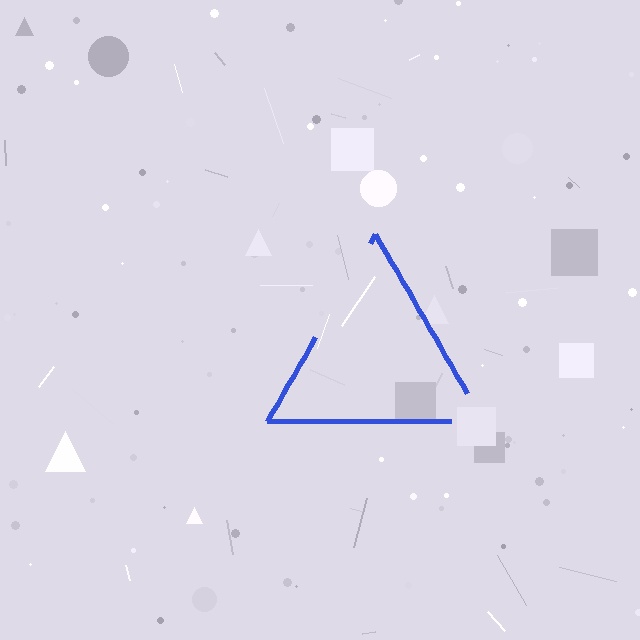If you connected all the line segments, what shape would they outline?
They would outline a triangle.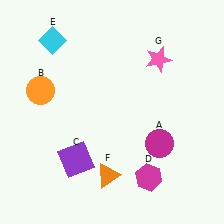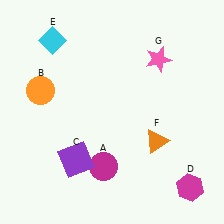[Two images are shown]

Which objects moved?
The objects that moved are: the magenta circle (A), the magenta hexagon (D), the orange triangle (F).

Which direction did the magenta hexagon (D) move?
The magenta hexagon (D) moved right.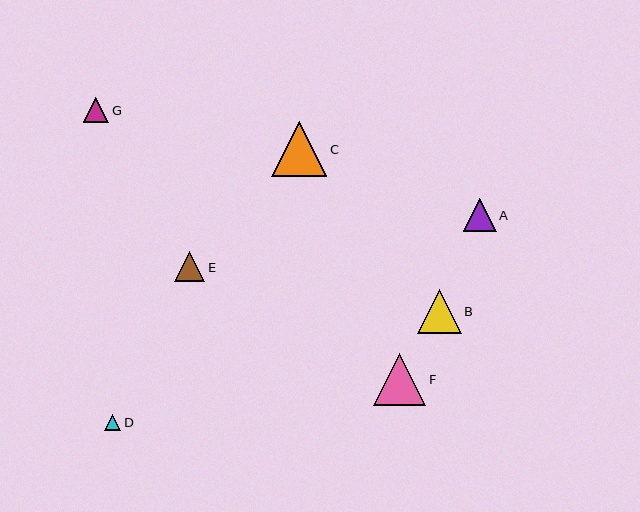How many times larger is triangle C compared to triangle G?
Triangle C is approximately 2.2 times the size of triangle G.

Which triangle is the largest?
Triangle C is the largest with a size of approximately 55 pixels.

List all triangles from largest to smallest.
From largest to smallest: C, F, B, A, E, G, D.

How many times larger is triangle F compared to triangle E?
Triangle F is approximately 1.8 times the size of triangle E.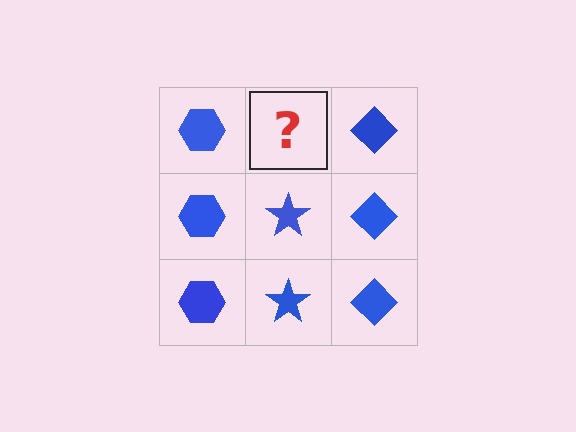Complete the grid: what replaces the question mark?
The question mark should be replaced with a blue star.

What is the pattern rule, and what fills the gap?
The rule is that each column has a consistent shape. The gap should be filled with a blue star.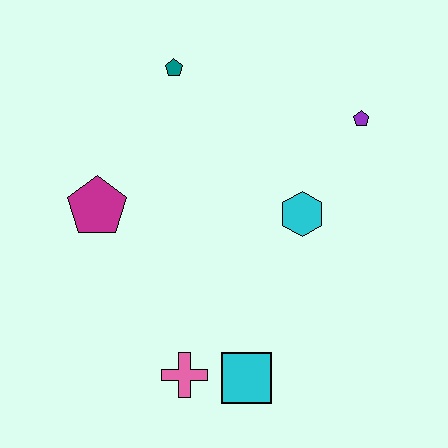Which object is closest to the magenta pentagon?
The teal pentagon is closest to the magenta pentagon.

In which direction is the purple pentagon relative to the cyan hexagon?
The purple pentagon is above the cyan hexagon.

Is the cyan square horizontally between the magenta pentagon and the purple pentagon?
Yes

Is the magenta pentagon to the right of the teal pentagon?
No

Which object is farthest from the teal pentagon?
The cyan square is farthest from the teal pentagon.